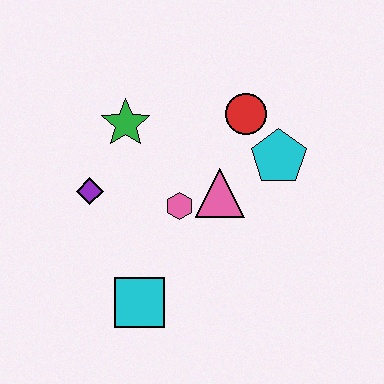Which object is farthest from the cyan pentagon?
The cyan square is farthest from the cyan pentagon.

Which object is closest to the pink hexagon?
The pink triangle is closest to the pink hexagon.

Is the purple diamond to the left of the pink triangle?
Yes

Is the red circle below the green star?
No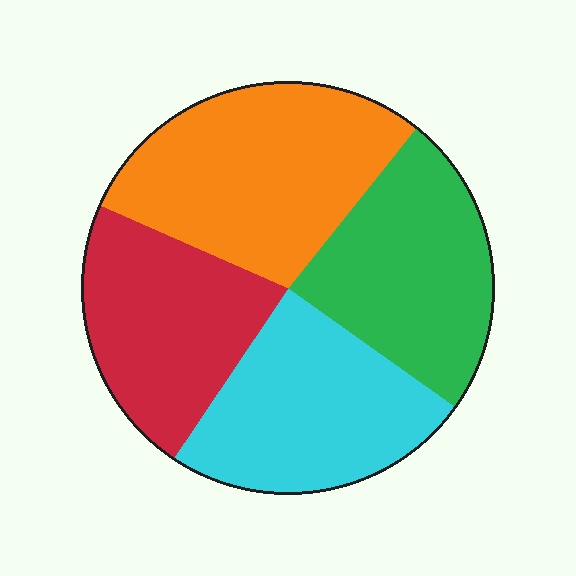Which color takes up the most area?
Orange, at roughly 30%.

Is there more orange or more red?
Orange.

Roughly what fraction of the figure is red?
Red takes up about one fifth (1/5) of the figure.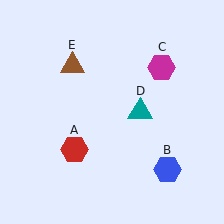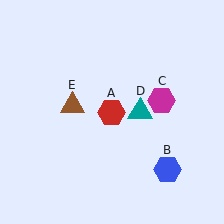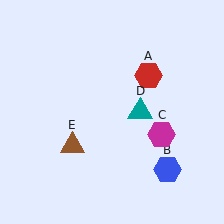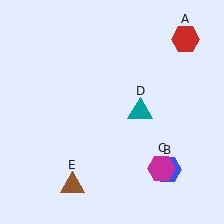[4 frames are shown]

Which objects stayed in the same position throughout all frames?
Blue hexagon (object B) and teal triangle (object D) remained stationary.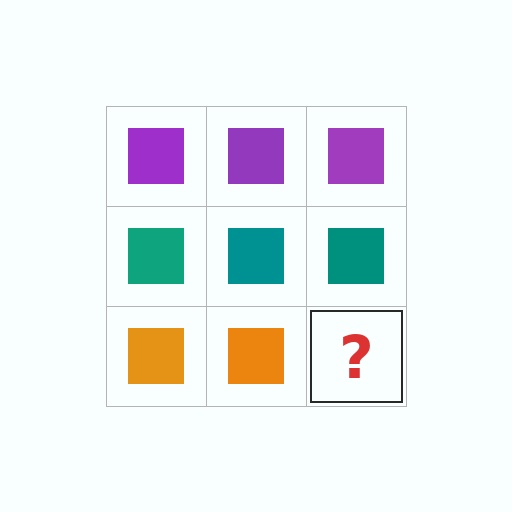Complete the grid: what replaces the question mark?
The question mark should be replaced with an orange square.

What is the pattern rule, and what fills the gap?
The rule is that each row has a consistent color. The gap should be filled with an orange square.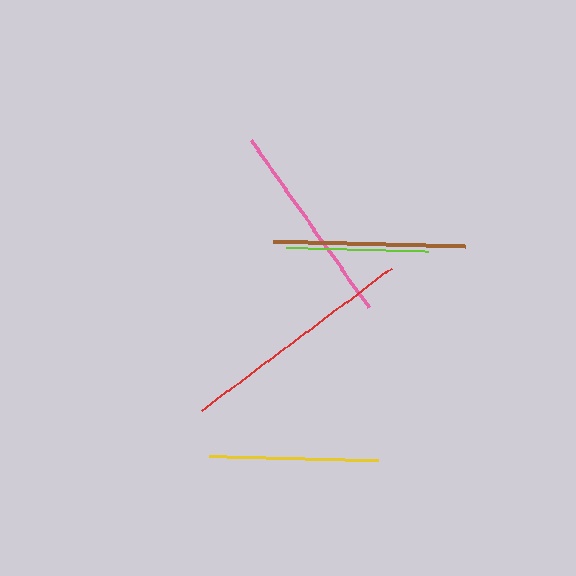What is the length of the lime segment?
The lime segment is approximately 142 pixels long.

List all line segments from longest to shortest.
From longest to shortest: red, pink, brown, yellow, lime.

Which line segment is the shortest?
The lime line is the shortest at approximately 142 pixels.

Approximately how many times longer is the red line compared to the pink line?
The red line is approximately 1.2 times the length of the pink line.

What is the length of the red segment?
The red segment is approximately 238 pixels long.